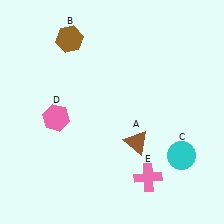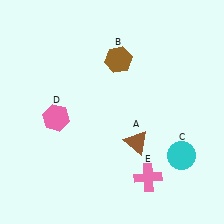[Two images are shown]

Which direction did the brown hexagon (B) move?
The brown hexagon (B) moved right.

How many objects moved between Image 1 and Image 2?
1 object moved between the two images.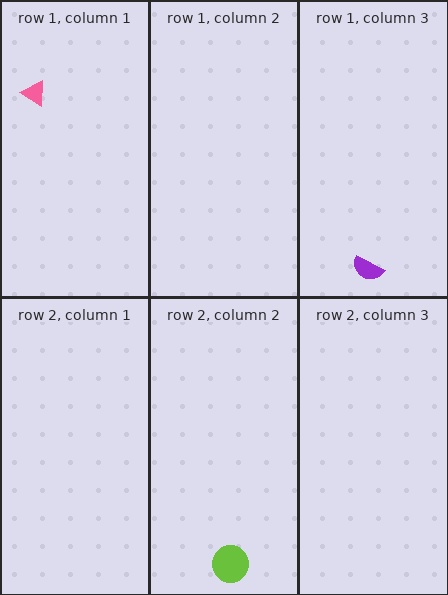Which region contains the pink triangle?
The row 1, column 1 region.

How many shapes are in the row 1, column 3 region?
1.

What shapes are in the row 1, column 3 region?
The purple semicircle.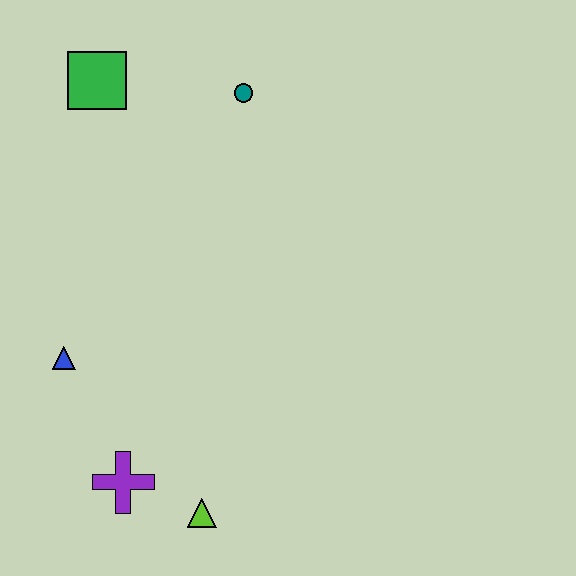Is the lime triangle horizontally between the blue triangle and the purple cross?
No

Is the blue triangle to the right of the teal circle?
No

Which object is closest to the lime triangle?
The purple cross is closest to the lime triangle.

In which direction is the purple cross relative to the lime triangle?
The purple cross is to the left of the lime triangle.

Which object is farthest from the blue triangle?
The teal circle is farthest from the blue triangle.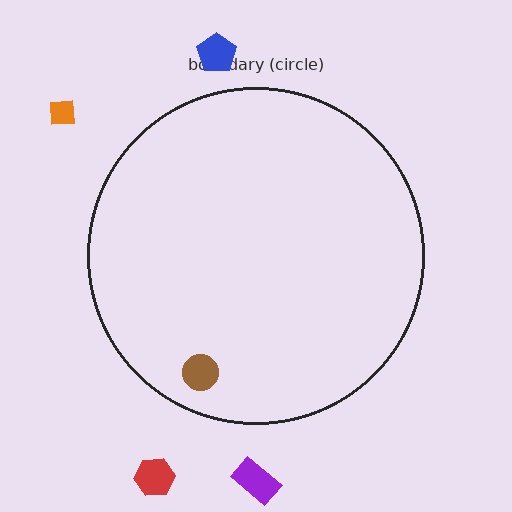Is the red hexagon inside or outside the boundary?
Outside.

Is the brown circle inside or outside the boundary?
Inside.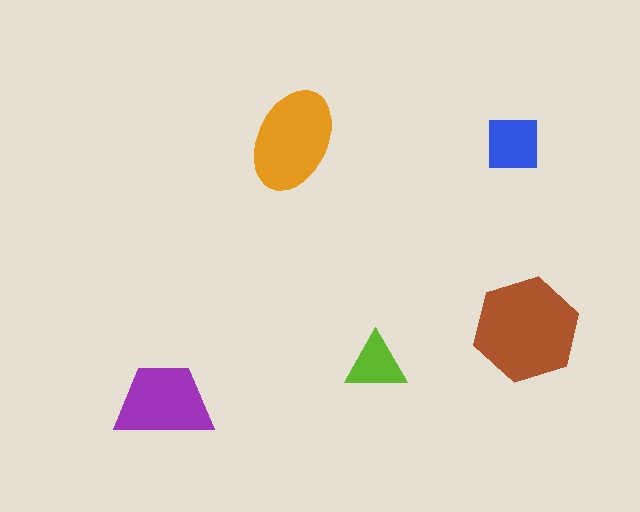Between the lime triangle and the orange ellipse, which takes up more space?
The orange ellipse.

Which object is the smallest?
The lime triangle.